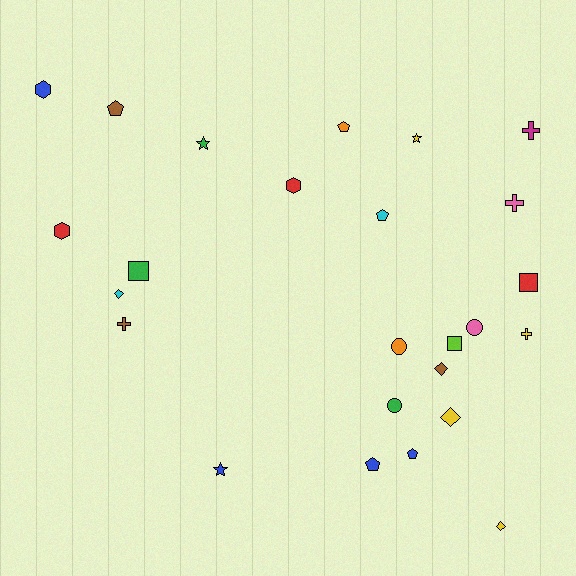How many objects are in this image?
There are 25 objects.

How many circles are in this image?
There are 3 circles.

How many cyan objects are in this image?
There are 2 cyan objects.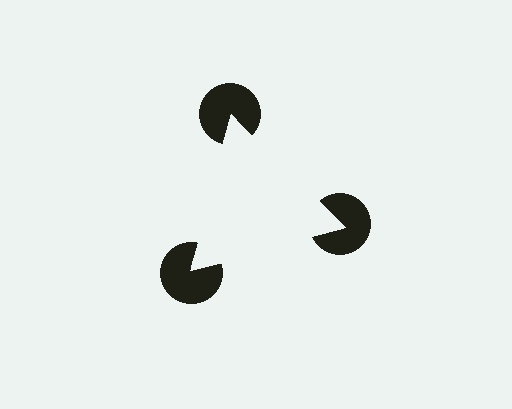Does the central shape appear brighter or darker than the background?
It typically appears slightly brighter than the background, even though no actual brightness change is drawn.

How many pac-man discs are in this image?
There are 3 — one at each vertex of the illusory triangle.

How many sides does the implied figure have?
3 sides.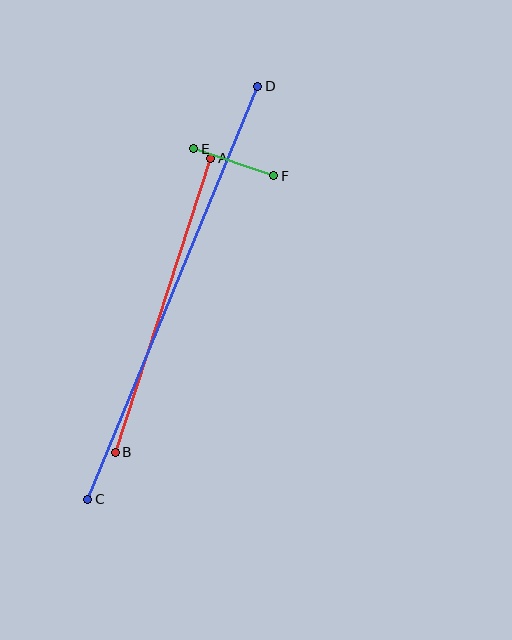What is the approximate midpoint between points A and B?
The midpoint is at approximately (163, 305) pixels.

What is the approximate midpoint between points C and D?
The midpoint is at approximately (173, 293) pixels.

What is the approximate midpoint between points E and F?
The midpoint is at approximately (234, 162) pixels.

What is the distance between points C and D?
The distance is approximately 446 pixels.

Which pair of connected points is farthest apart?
Points C and D are farthest apart.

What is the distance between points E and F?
The distance is approximately 84 pixels.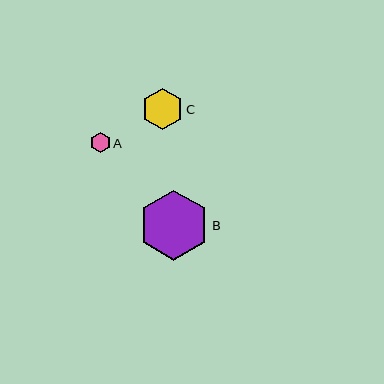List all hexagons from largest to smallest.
From largest to smallest: B, C, A.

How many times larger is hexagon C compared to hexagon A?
Hexagon C is approximately 2.1 times the size of hexagon A.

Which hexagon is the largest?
Hexagon B is the largest with a size of approximately 70 pixels.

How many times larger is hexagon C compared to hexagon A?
Hexagon C is approximately 2.1 times the size of hexagon A.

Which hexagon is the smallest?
Hexagon A is the smallest with a size of approximately 20 pixels.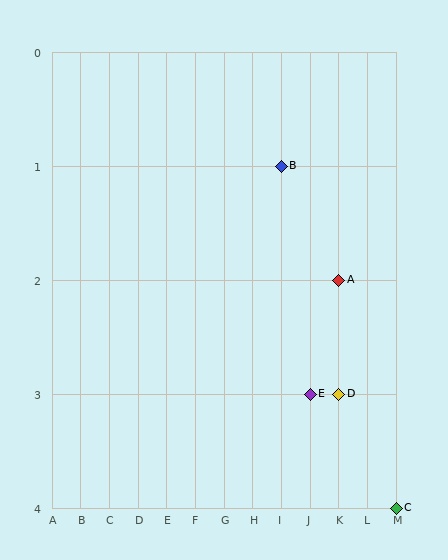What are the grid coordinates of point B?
Point B is at grid coordinates (I, 1).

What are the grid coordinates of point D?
Point D is at grid coordinates (K, 3).